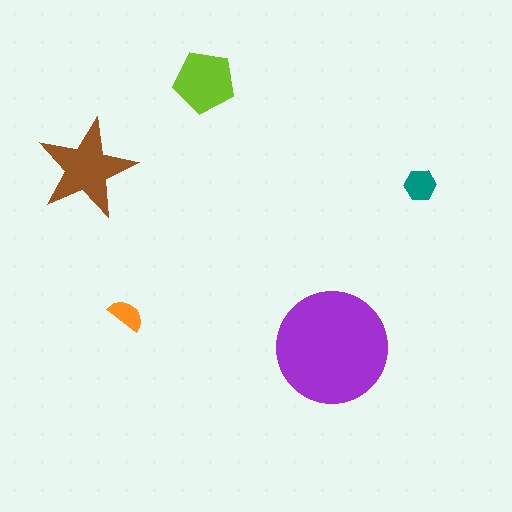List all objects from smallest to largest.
The orange semicircle, the teal hexagon, the lime pentagon, the brown star, the purple circle.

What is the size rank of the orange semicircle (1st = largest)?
5th.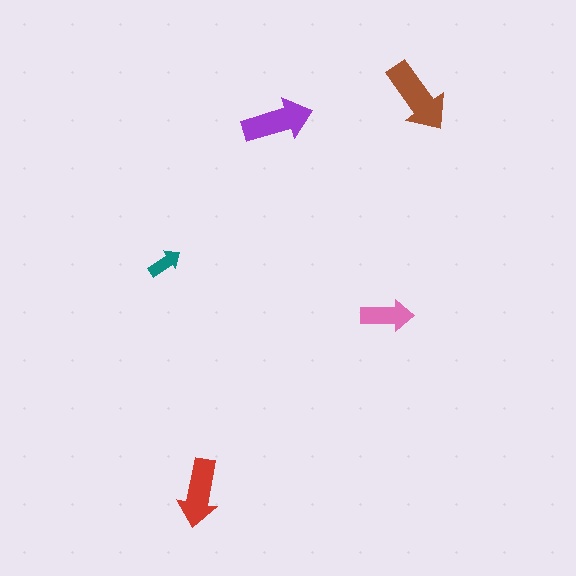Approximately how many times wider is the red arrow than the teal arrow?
About 2 times wider.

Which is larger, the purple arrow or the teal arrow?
The purple one.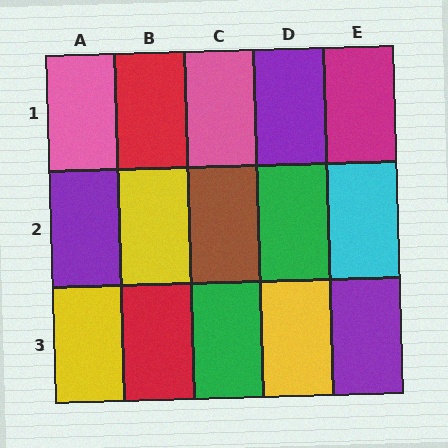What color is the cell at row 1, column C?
Pink.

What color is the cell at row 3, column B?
Red.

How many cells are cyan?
1 cell is cyan.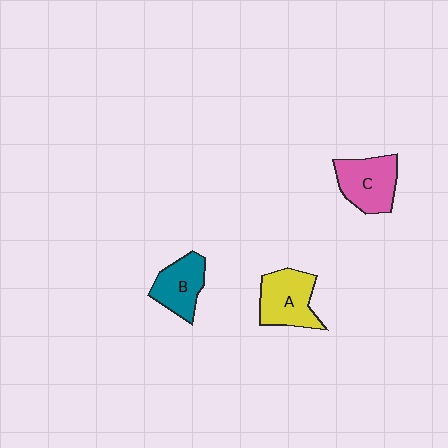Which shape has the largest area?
Shape C (pink).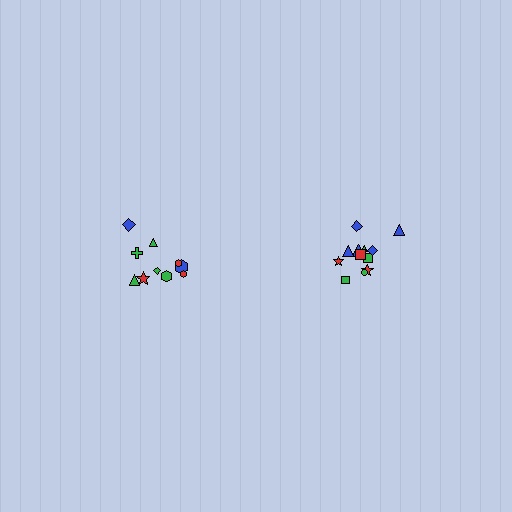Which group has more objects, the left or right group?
The right group.